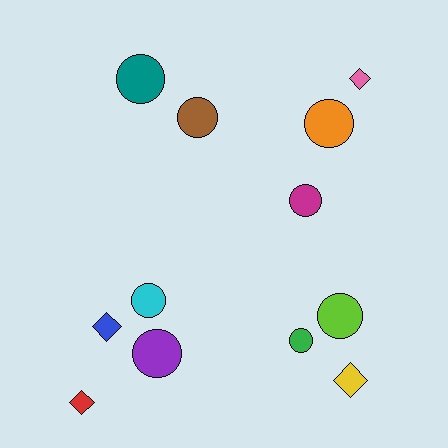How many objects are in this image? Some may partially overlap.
There are 12 objects.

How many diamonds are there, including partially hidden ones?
There are 4 diamonds.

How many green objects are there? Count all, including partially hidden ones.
There is 1 green object.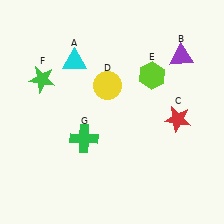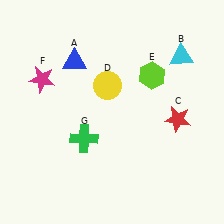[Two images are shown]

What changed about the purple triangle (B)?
In Image 1, B is purple. In Image 2, it changed to cyan.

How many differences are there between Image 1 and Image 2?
There are 3 differences between the two images.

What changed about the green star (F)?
In Image 1, F is green. In Image 2, it changed to magenta.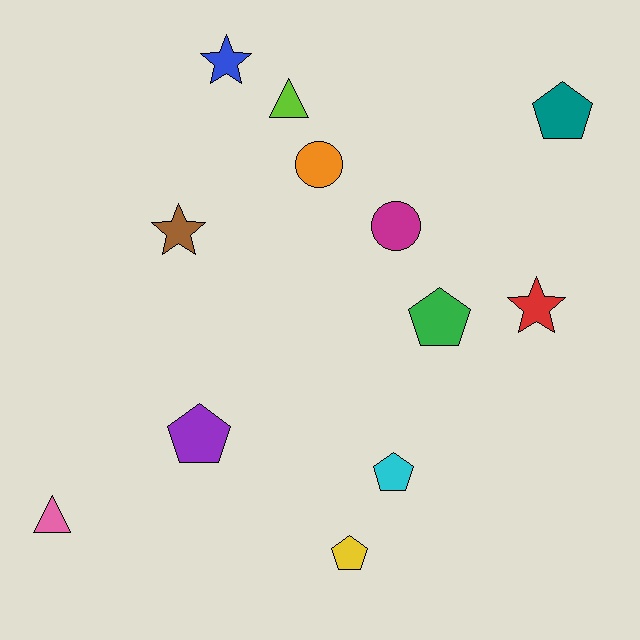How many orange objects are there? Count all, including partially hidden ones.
There is 1 orange object.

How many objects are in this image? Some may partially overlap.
There are 12 objects.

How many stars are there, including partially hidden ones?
There are 3 stars.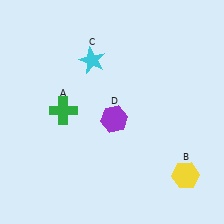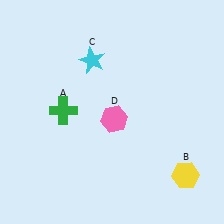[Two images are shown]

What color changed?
The hexagon (D) changed from purple in Image 1 to pink in Image 2.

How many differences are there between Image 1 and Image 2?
There is 1 difference between the two images.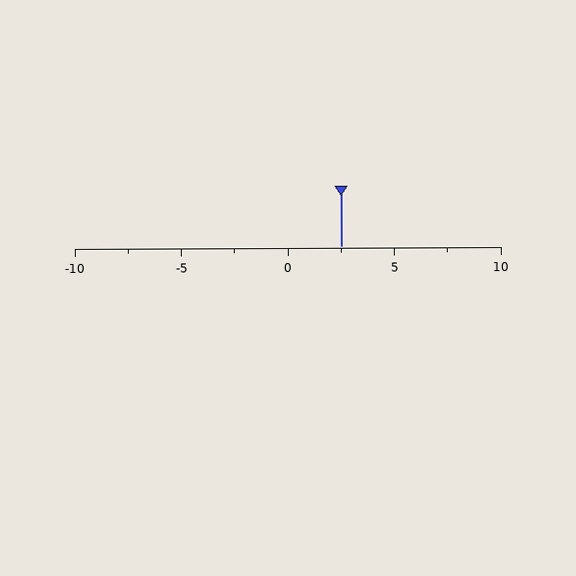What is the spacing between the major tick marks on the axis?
The major ticks are spaced 5 apart.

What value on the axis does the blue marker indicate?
The marker indicates approximately 2.5.